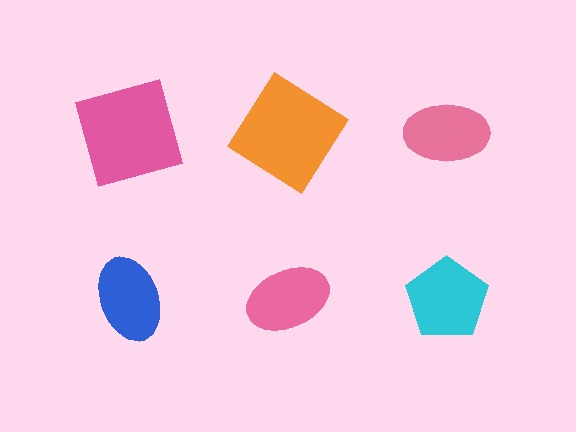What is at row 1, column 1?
A pink square.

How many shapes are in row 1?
3 shapes.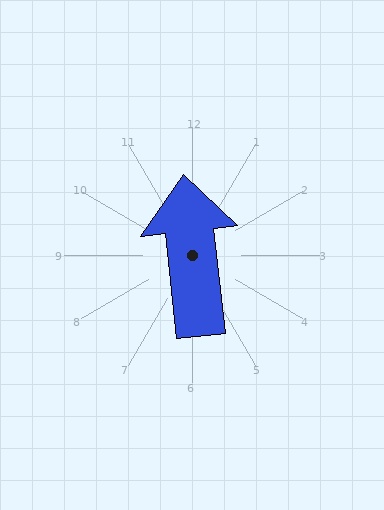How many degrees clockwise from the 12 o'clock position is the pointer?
Approximately 354 degrees.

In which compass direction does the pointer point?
North.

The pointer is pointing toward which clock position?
Roughly 12 o'clock.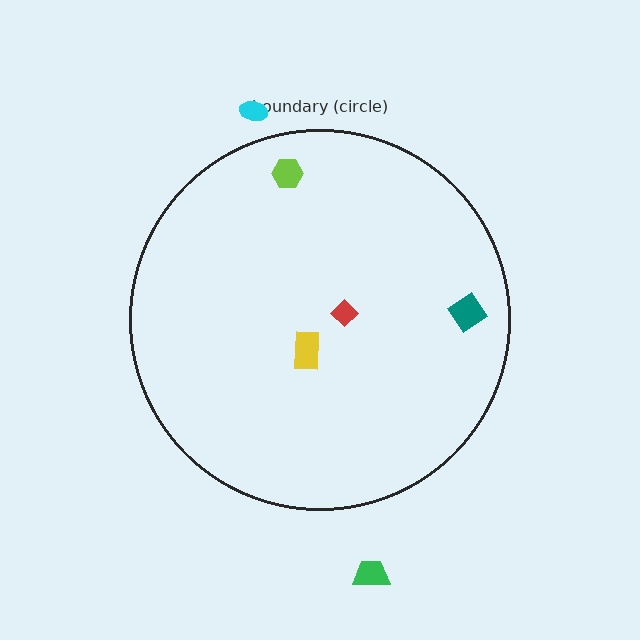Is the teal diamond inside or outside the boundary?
Inside.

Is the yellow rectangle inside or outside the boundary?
Inside.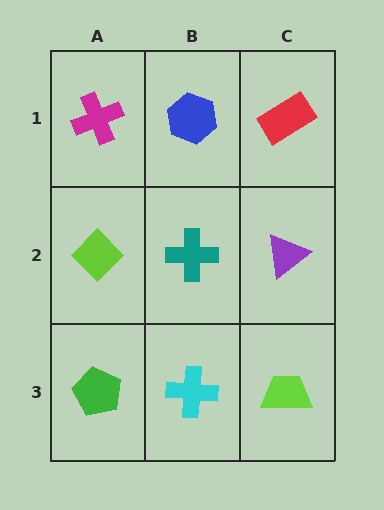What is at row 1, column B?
A blue hexagon.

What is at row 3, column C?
A lime trapezoid.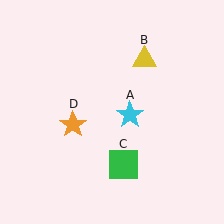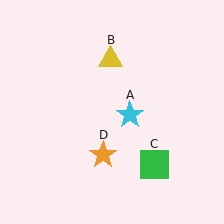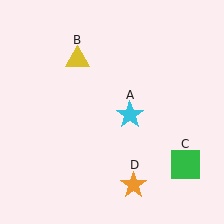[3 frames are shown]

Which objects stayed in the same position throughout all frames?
Cyan star (object A) remained stationary.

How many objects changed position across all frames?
3 objects changed position: yellow triangle (object B), green square (object C), orange star (object D).